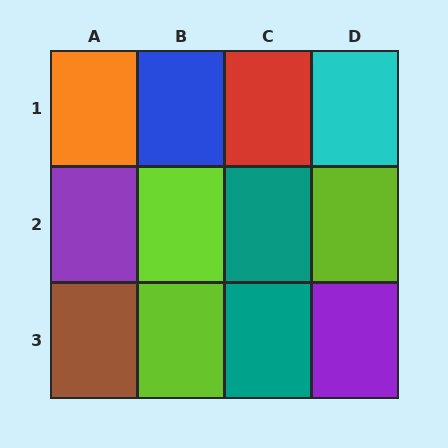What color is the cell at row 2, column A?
Purple.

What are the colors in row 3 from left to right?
Brown, lime, teal, purple.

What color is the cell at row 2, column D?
Lime.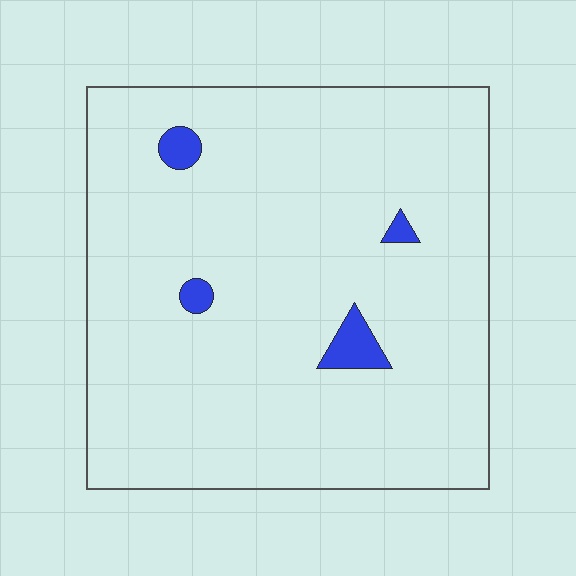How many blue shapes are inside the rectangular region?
4.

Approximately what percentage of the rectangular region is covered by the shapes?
Approximately 5%.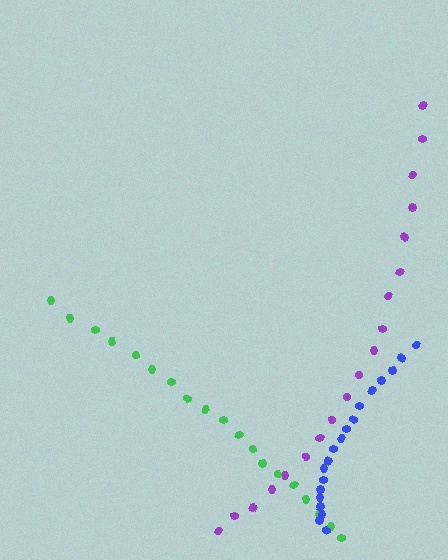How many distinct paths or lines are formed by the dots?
There are 3 distinct paths.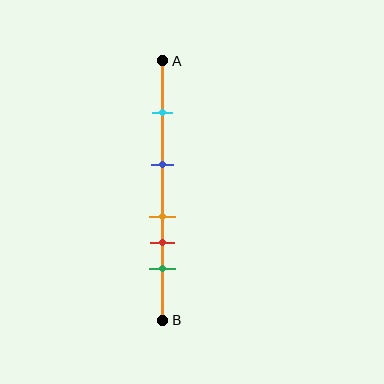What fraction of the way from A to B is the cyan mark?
The cyan mark is approximately 20% (0.2) of the way from A to B.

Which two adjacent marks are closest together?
The orange and red marks are the closest adjacent pair.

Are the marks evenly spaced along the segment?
No, the marks are not evenly spaced.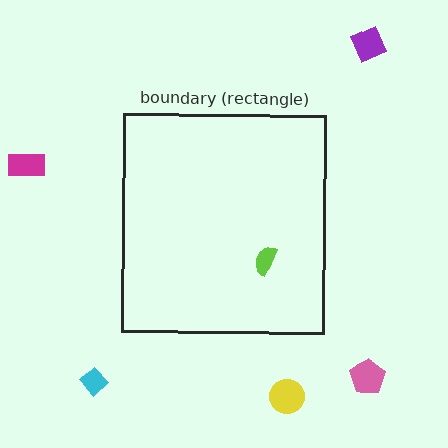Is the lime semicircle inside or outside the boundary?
Inside.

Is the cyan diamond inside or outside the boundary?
Outside.